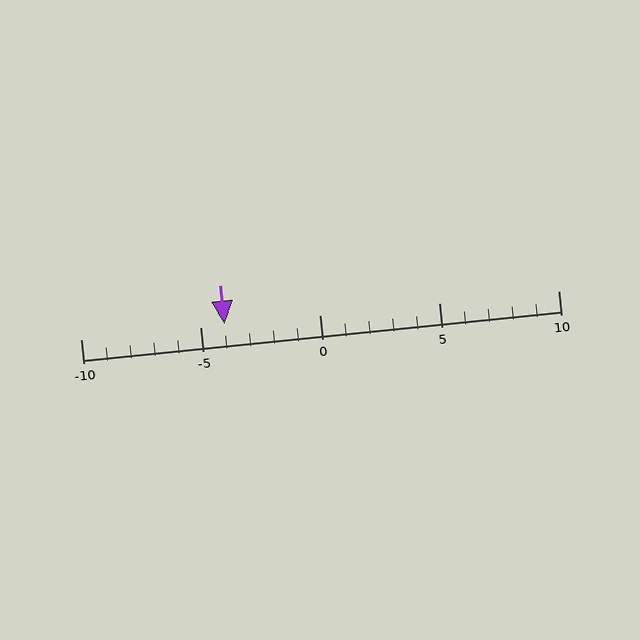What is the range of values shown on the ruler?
The ruler shows values from -10 to 10.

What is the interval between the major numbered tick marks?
The major tick marks are spaced 5 units apart.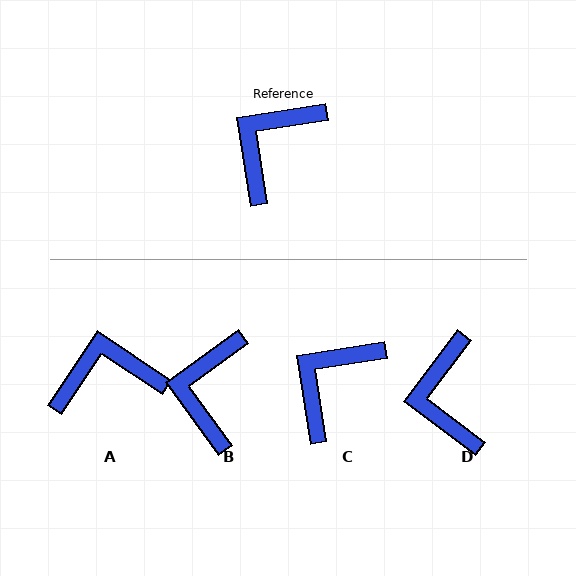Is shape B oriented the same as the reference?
No, it is off by about 27 degrees.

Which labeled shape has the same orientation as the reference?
C.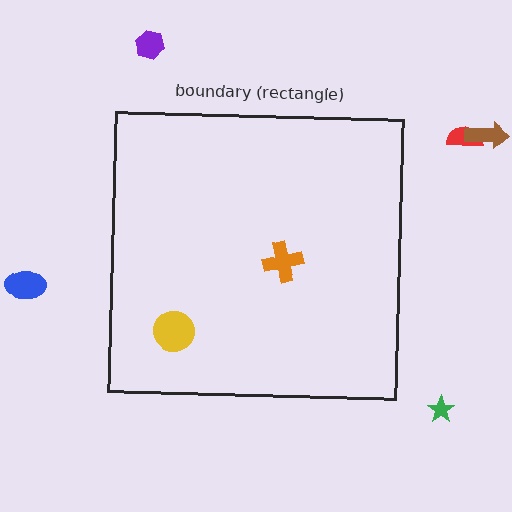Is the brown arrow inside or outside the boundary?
Outside.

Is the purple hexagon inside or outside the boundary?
Outside.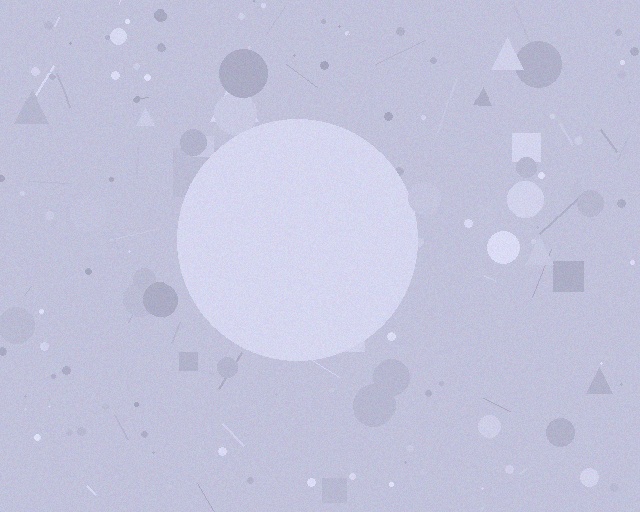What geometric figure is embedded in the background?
A circle is embedded in the background.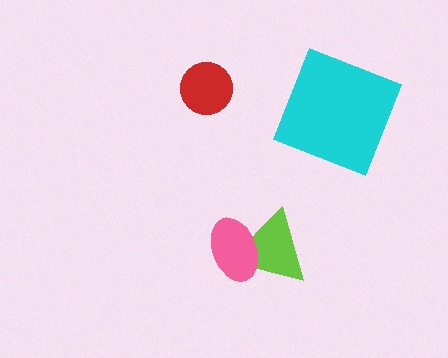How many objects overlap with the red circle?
0 objects overlap with the red circle.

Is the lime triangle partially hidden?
Yes, it is partially covered by another shape.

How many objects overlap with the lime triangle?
1 object overlaps with the lime triangle.